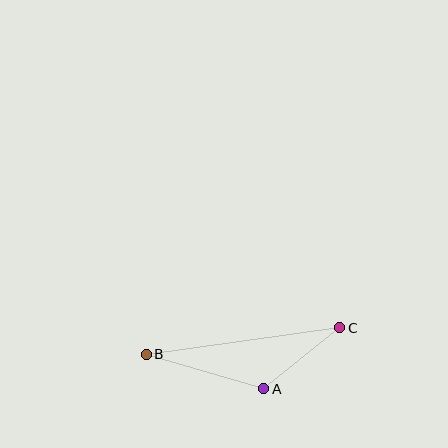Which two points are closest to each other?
Points A and C are closest to each other.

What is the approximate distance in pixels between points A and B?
The distance between A and B is approximately 123 pixels.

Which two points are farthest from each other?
Points B and C are farthest from each other.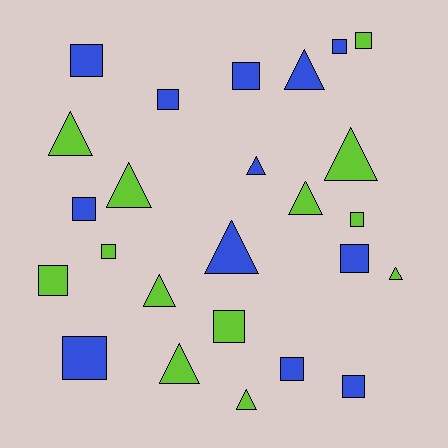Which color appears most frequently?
Lime, with 13 objects.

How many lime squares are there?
There are 5 lime squares.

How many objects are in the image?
There are 25 objects.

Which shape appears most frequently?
Square, with 14 objects.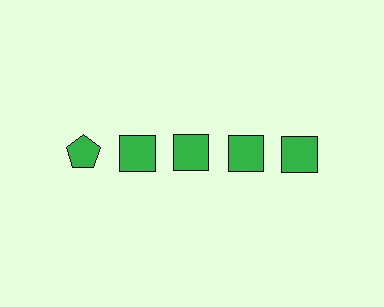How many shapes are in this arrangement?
There are 5 shapes arranged in a grid pattern.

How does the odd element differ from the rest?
It has a different shape: pentagon instead of square.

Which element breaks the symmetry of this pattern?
The green pentagon in the top row, leftmost column breaks the symmetry. All other shapes are green squares.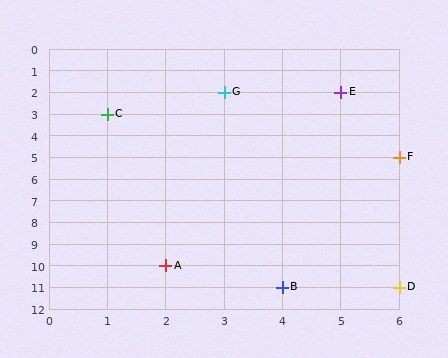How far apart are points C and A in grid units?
Points C and A are 1 column and 7 rows apart (about 7.1 grid units diagonally).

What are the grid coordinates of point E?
Point E is at grid coordinates (5, 2).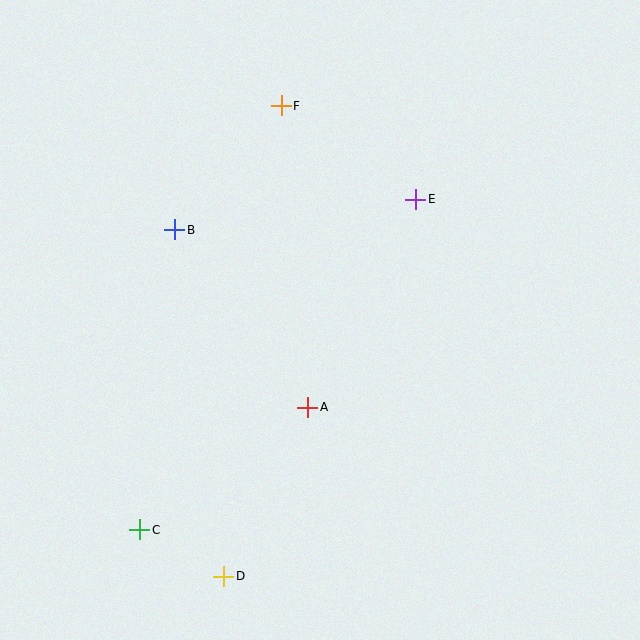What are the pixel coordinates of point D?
Point D is at (224, 576).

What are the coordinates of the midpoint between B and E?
The midpoint between B and E is at (295, 215).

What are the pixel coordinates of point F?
Point F is at (281, 106).